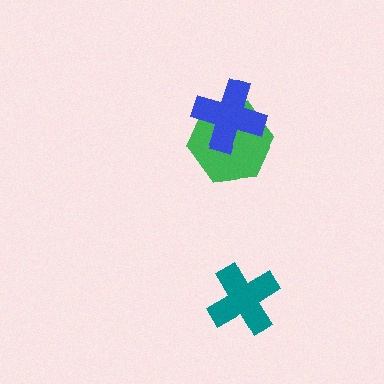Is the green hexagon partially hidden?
Yes, it is partially covered by another shape.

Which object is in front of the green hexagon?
The blue cross is in front of the green hexagon.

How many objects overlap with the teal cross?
0 objects overlap with the teal cross.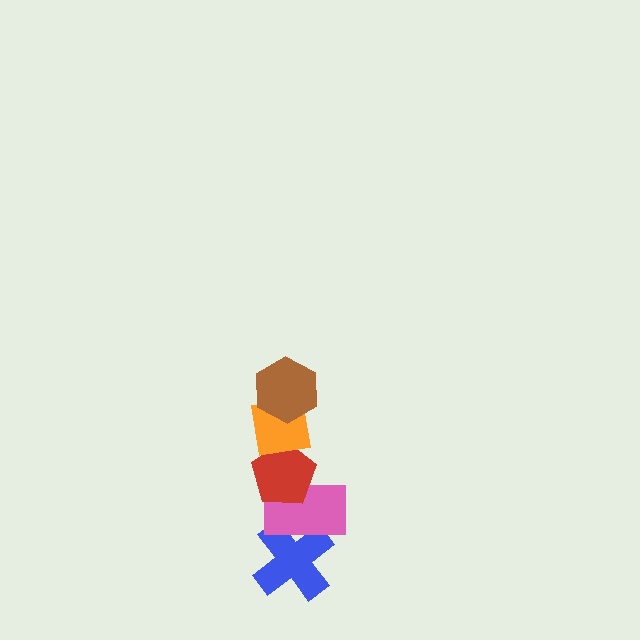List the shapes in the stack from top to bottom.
From top to bottom: the brown hexagon, the orange square, the red pentagon, the pink rectangle, the blue cross.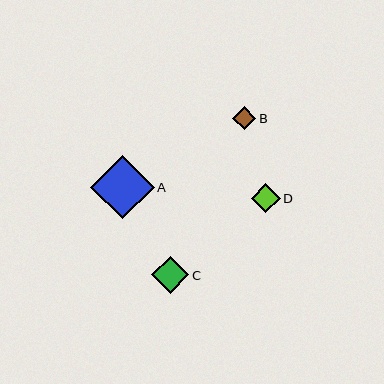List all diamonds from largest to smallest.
From largest to smallest: A, C, D, B.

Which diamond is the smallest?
Diamond B is the smallest with a size of approximately 23 pixels.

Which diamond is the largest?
Diamond A is the largest with a size of approximately 63 pixels.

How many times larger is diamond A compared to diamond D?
Diamond A is approximately 2.2 times the size of diamond D.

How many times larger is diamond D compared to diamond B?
Diamond D is approximately 1.3 times the size of diamond B.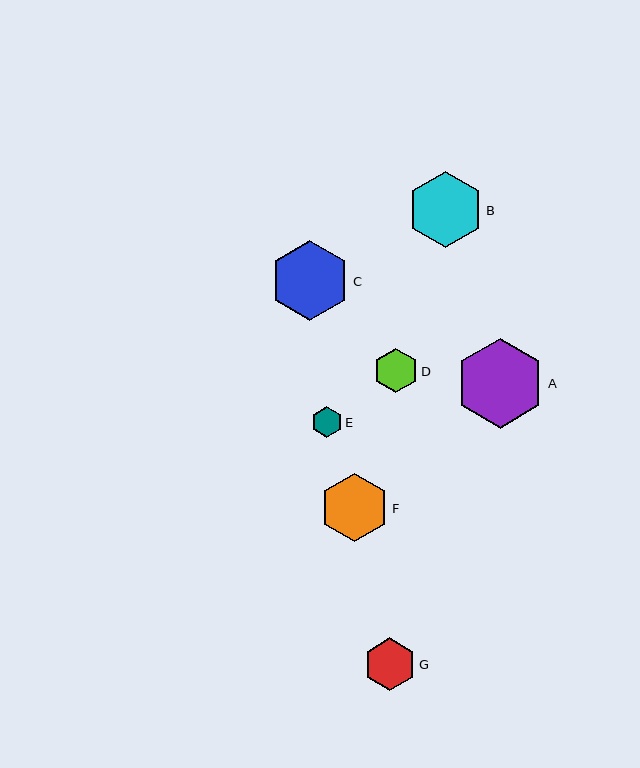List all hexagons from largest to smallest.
From largest to smallest: A, C, B, F, G, D, E.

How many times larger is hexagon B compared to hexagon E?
Hexagon B is approximately 2.4 times the size of hexagon E.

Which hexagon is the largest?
Hexagon A is the largest with a size of approximately 90 pixels.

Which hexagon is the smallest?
Hexagon E is the smallest with a size of approximately 31 pixels.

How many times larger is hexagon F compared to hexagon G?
Hexagon F is approximately 1.3 times the size of hexagon G.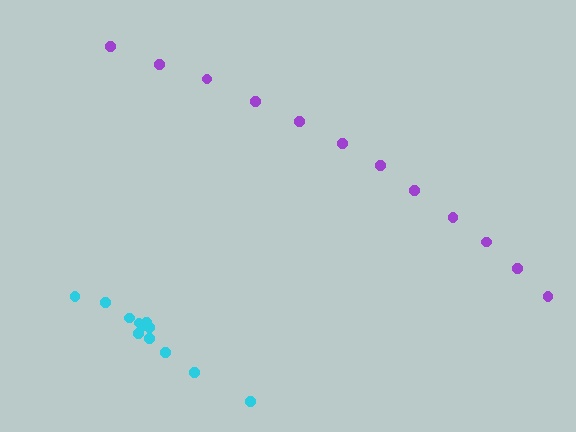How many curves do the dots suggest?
There are 2 distinct paths.